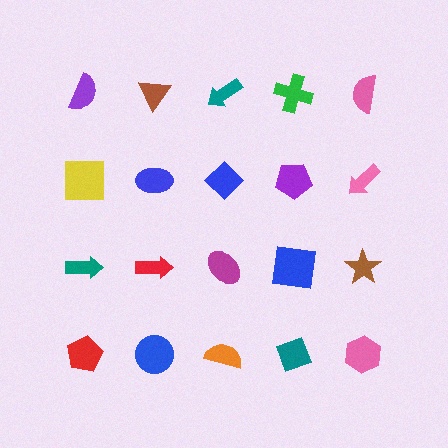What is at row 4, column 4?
A teal diamond.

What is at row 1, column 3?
A teal arrow.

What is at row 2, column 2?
A blue ellipse.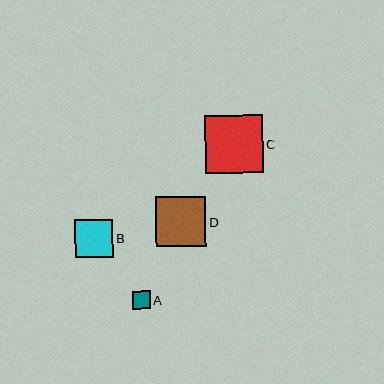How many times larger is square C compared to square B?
Square C is approximately 1.5 times the size of square B.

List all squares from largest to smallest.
From largest to smallest: C, D, B, A.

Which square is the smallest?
Square A is the smallest with a size of approximately 18 pixels.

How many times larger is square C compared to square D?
Square C is approximately 1.2 times the size of square D.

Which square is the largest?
Square C is the largest with a size of approximately 58 pixels.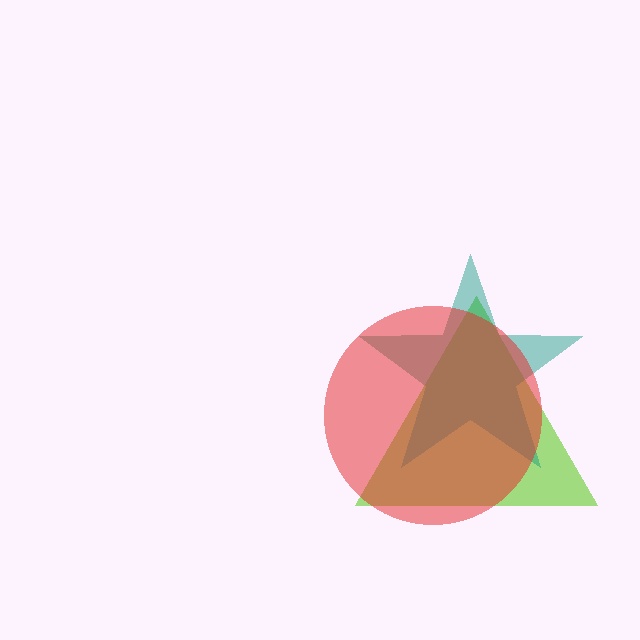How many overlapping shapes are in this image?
There are 3 overlapping shapes in the image.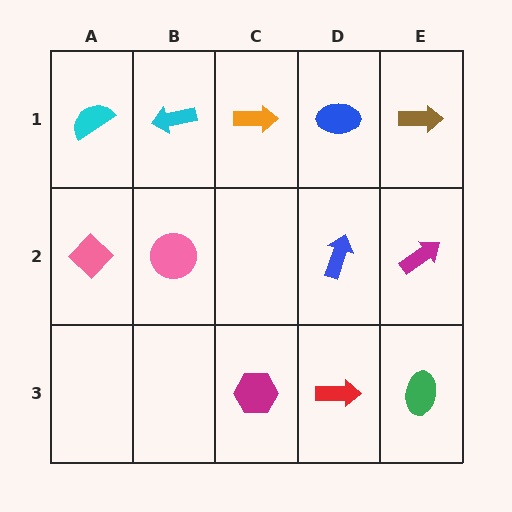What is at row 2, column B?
A pink circle.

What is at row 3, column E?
A green ellipse.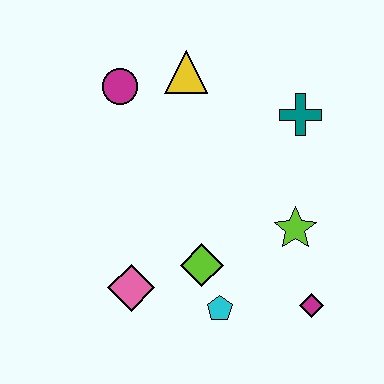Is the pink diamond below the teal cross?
Yes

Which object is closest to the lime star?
The magenta diamond is closest to the lime star.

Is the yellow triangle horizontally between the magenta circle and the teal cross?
Yes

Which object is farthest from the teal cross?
The pink diamond is farthest from the teal cross.